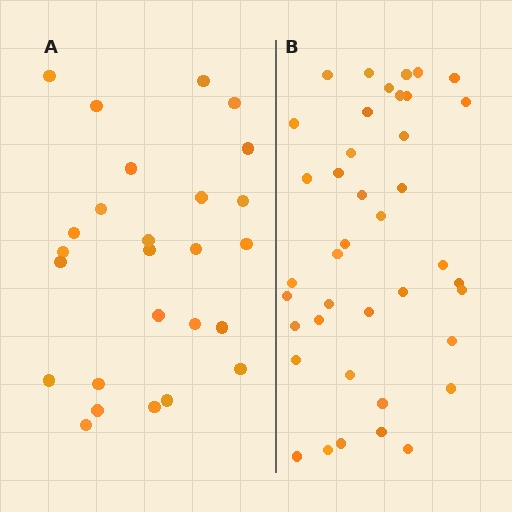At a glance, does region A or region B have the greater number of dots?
Region B (the right region) has more dots.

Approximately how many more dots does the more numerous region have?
Region B has approximately 15 more dots than region A.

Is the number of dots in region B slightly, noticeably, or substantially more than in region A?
Region B has substantially more. The ratio is roughly 1.5 to 1.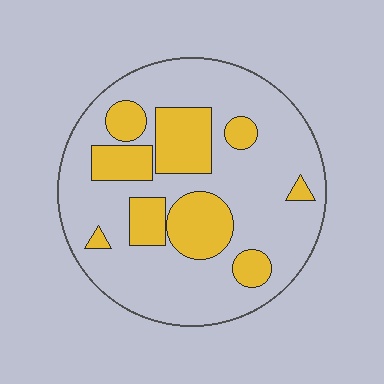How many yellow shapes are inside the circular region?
9.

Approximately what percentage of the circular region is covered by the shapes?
Approximately 30%.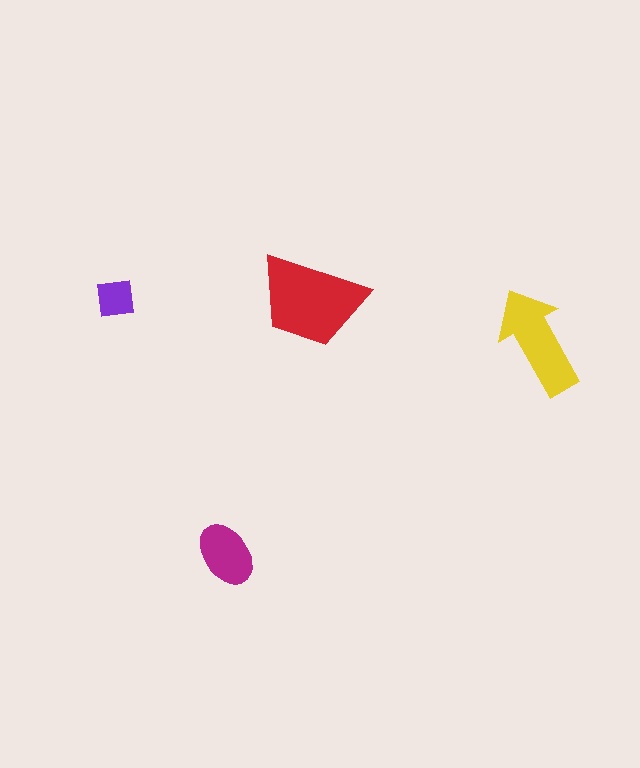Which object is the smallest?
The purple square.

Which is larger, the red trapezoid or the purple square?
The red trapezoid.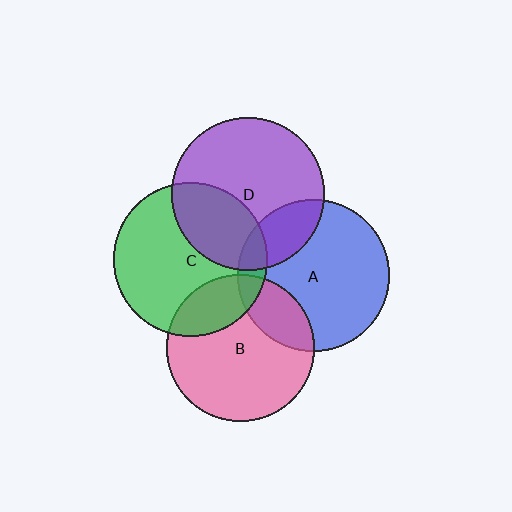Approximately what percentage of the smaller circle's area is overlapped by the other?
Approximately 10%.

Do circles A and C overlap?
Yes.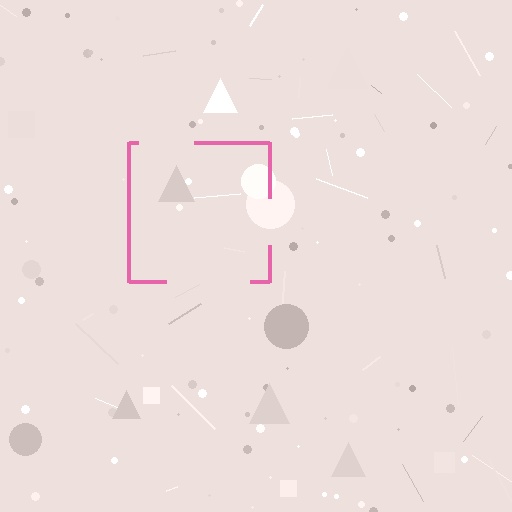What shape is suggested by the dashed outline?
The dashed outline suggests a square.